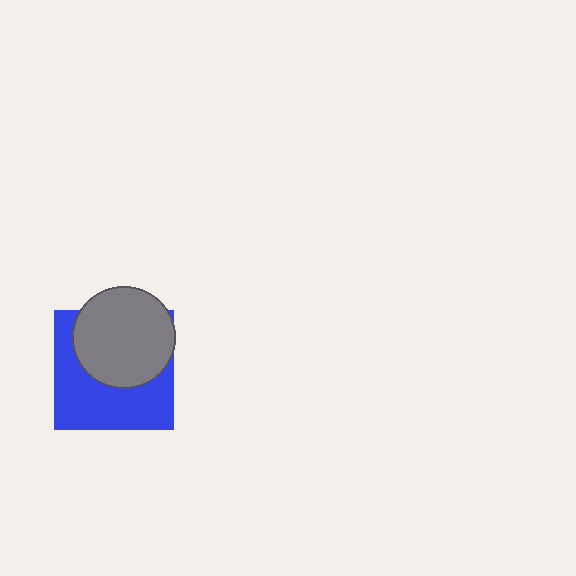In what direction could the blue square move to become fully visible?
The blue square could move down. That would shift it out from behind the gray circle entirely.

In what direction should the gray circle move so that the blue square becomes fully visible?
The gray circle should move up. That is the shortest direction to clear the overlap and leave the blue square fully visible.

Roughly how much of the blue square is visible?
About half of it is visible (roughly 52%).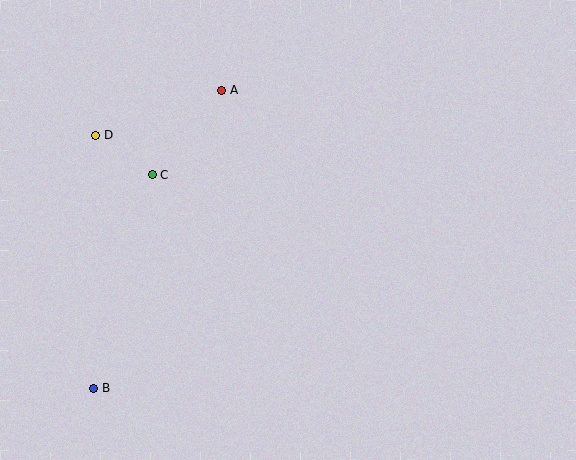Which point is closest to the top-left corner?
Point D is closest to the top-left corner.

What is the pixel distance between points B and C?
The distance between B and C is 221 pixels.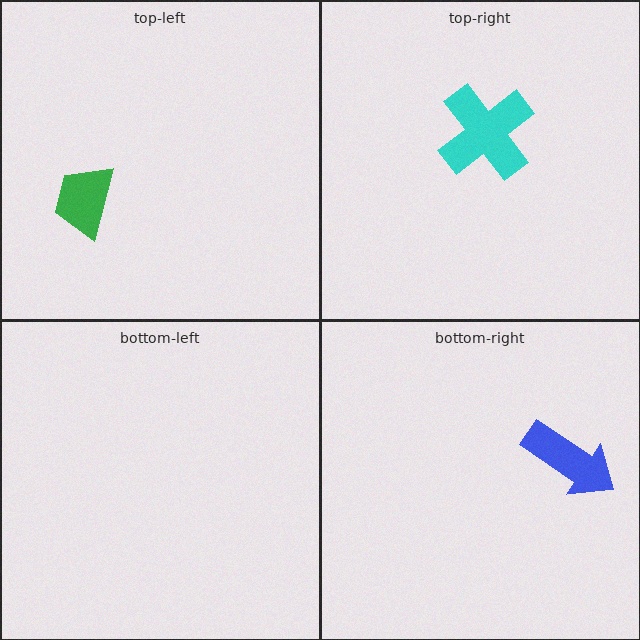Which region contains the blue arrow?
The bottom-right region.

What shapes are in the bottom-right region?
The blue arrow.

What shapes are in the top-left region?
The green trapezoid.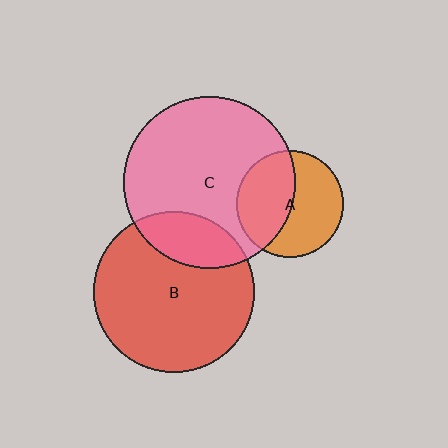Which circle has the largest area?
Circle C (pink).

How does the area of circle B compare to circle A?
Approximately 2.3 times.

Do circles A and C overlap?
Yes.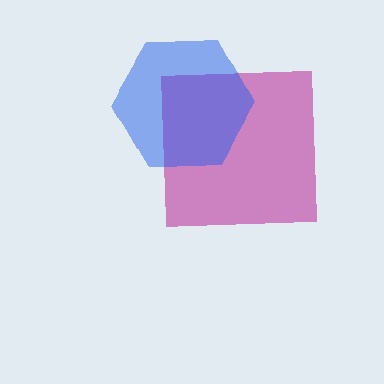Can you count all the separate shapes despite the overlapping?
Yes, there are 2 separate shapes.